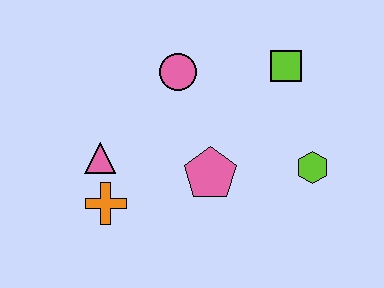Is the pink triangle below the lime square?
Yes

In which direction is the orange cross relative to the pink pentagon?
The orange cross is to the left of the pink pentagon.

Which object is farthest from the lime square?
The orange cross is farthest from the lime square.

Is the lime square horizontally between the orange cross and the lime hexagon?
Yes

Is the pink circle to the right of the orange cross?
Yes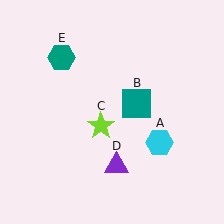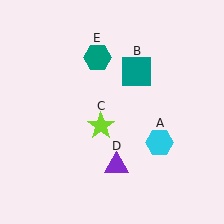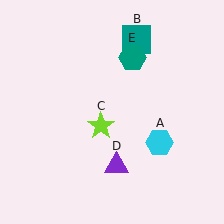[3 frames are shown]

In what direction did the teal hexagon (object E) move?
The teal hexagon (object E) moved right.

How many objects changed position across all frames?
2 objects changed position: teal square (object B), teal hexagon (object E).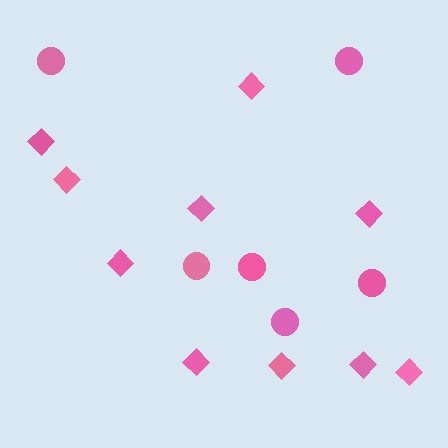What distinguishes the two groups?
There are 2 groups: one group of diamonds (10) and one group of circles (6).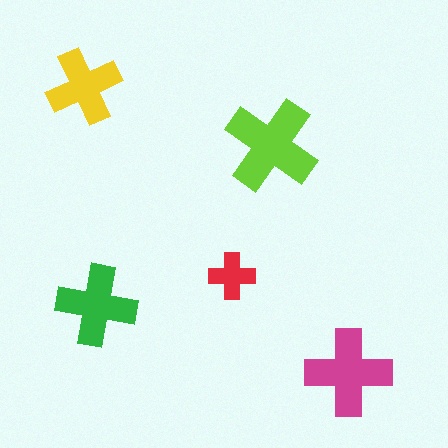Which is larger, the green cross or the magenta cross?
The magenta one.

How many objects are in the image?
There are 5 objects in the image.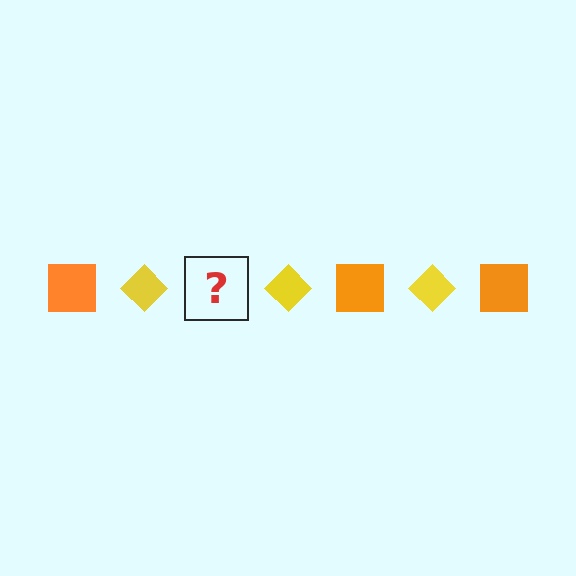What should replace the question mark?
The question mark should be replaced with an orange square.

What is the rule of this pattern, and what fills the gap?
The rule is that the pattern alternates between orange square and yellow diamond. The gap should be filled with an orange square.